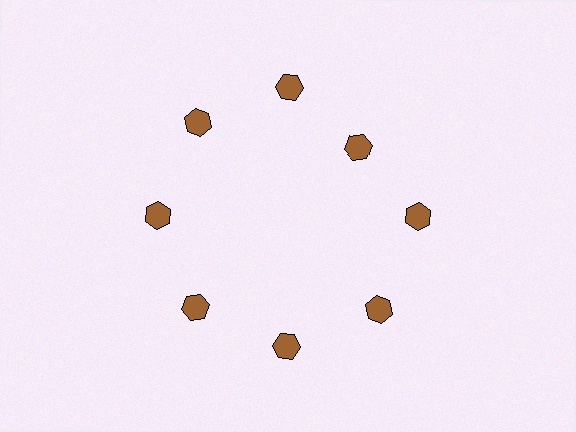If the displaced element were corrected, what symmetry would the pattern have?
It would have 8-fold rotational symmetry — the pattern would map onto itself every 45 degrees.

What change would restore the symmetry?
The symmetry would be restored by moving it outward, back onto the ring so that all 8 hexagons sit at equal angles and equal distance from the center.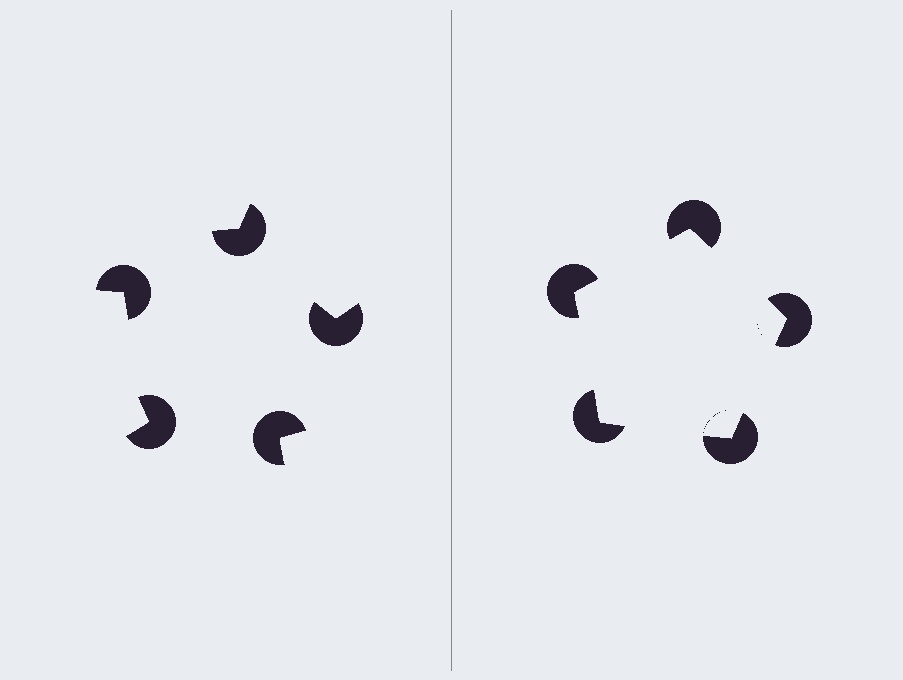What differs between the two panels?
The pac-man discs are positioned identically on both sides; only the wedge orientations differ. On the right they align to a pentagon; on the left they are misaligned.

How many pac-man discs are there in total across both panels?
10 — 5 on each side.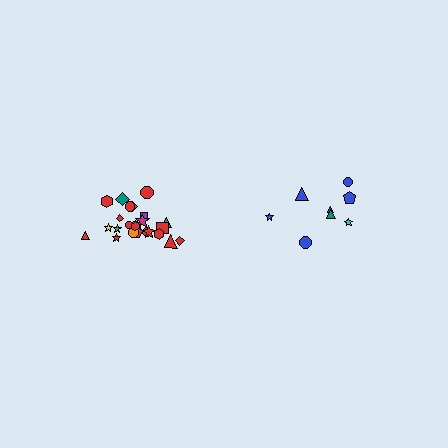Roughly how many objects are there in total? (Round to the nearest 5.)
Roughly 35 objects in total.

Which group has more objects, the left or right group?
The left group.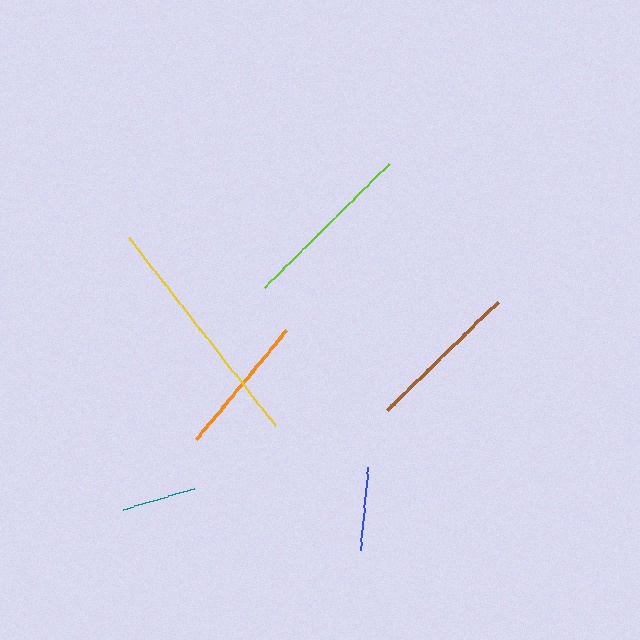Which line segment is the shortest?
The teal line is the shortest at approximately 74 pixels.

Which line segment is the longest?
The yellow line is the longest at approximately 239 pixels.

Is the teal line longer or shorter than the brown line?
The brown line is longer than the teal line.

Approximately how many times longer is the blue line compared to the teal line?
The blue line is approximately 1.1 times the length of the teal line.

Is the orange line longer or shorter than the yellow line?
The yellow line is longer than the orange line.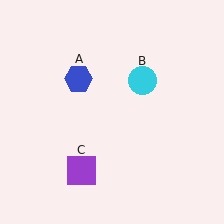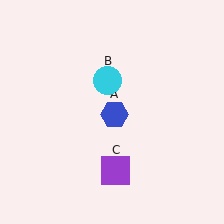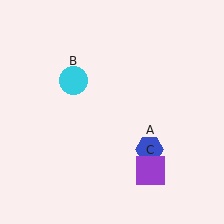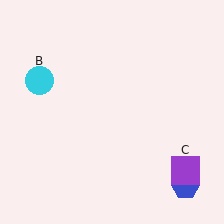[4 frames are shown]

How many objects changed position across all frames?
3 objects changed position: blue hexagon (object A), cyan circle (object B), purple square (object C).